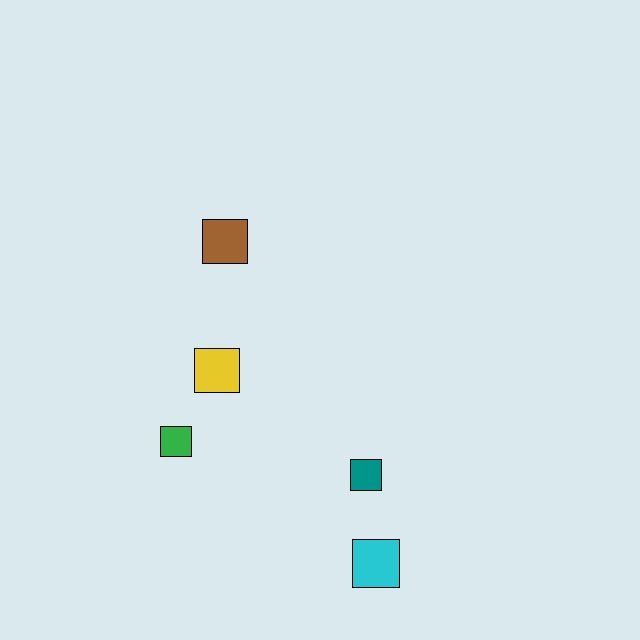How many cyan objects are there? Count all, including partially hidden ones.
There is 1 cyan object.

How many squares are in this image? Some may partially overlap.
There are 5 squares.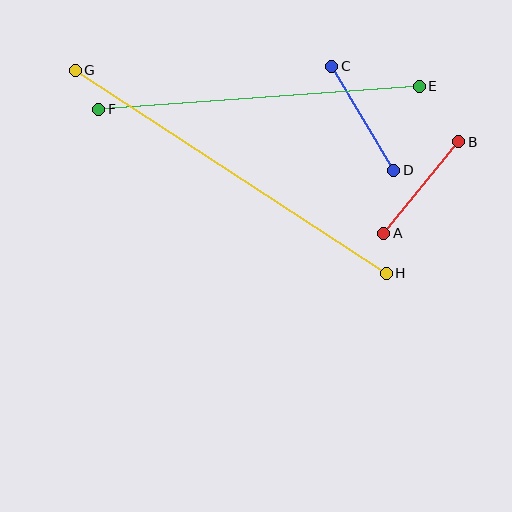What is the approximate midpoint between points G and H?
The midpoint is at approximately (231, 172) pixels.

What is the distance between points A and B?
The distance is approximately 118 pixels.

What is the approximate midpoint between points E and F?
The midpoint is at approximately (259, 98) pixels.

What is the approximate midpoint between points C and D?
The midpoint is at approximately (363, 118) pixels.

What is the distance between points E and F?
The distance is approximately 322 pixels.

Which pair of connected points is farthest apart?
Points G and H are farthest apart.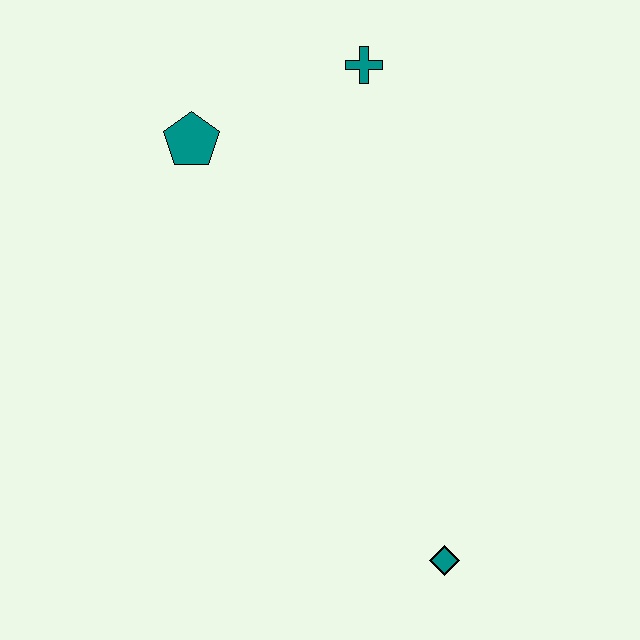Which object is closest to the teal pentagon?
The teal cross is closest to the teal pentagon.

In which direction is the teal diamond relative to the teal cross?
The teal diamond is below the teal cross.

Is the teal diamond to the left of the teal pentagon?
No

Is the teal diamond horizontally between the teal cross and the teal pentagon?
No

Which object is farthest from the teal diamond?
The teal cross is farthest from the teal diamond.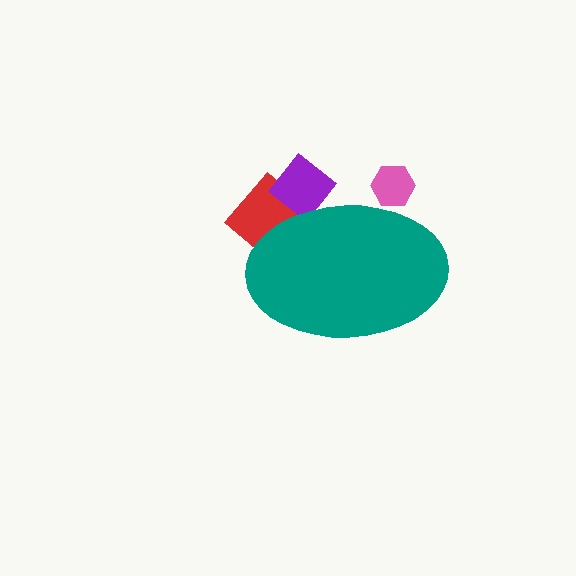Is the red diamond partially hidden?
Yes, the red diamond is partially hidden behind the teal ellipse.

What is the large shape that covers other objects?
A teal ellipse.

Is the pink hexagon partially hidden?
Yes, the pink hexagon is partially hidden behind the teal ellipse.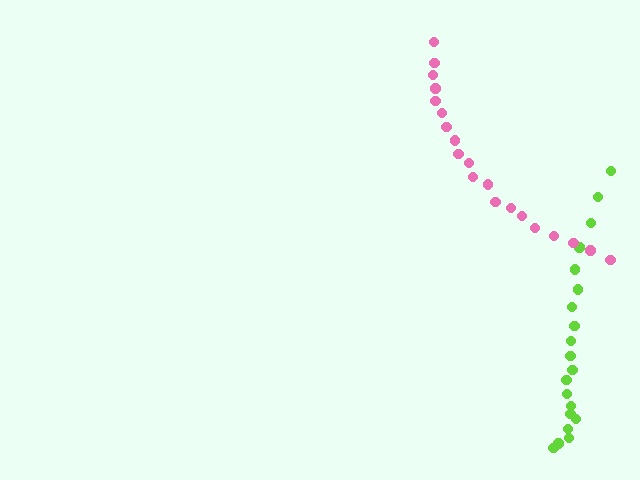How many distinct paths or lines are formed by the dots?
There are 2 distinct paths.